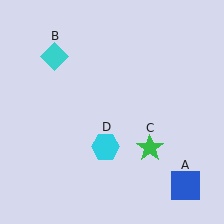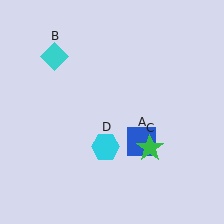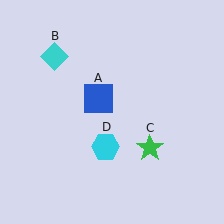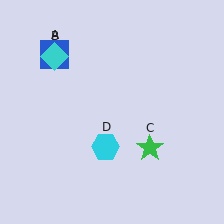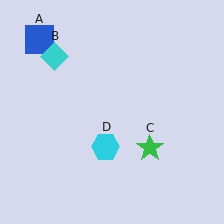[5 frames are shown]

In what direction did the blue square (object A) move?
The blue square (object A) moved up and to the left.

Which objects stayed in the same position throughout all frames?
Cyan diamond (object B) and green star (object C) and cyan hexagon (object D) remained stationary.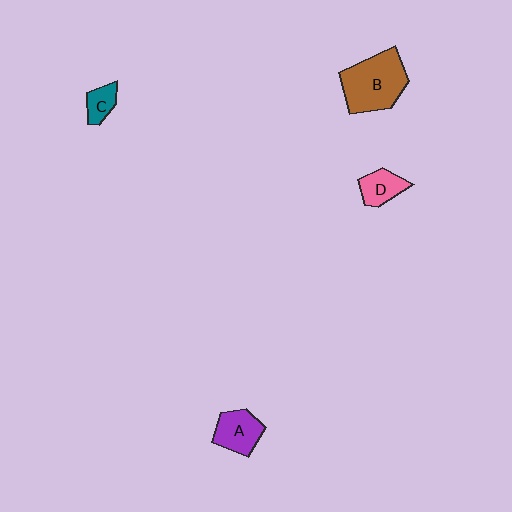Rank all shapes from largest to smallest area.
From largest to smallest: B (brown), A (purple), D (pink), C (teal).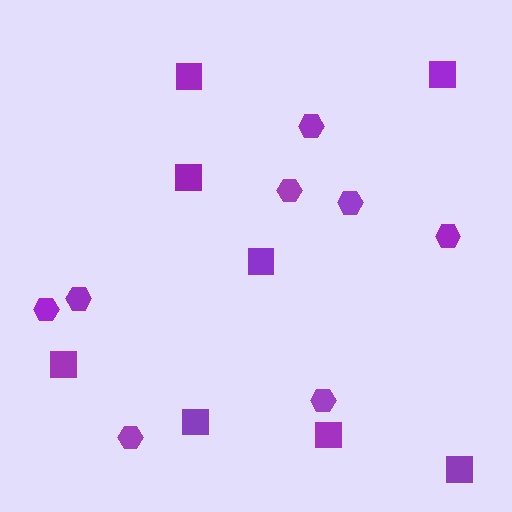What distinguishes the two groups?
There are 2 groups: one group of squares (8) and one group of hexagons (8).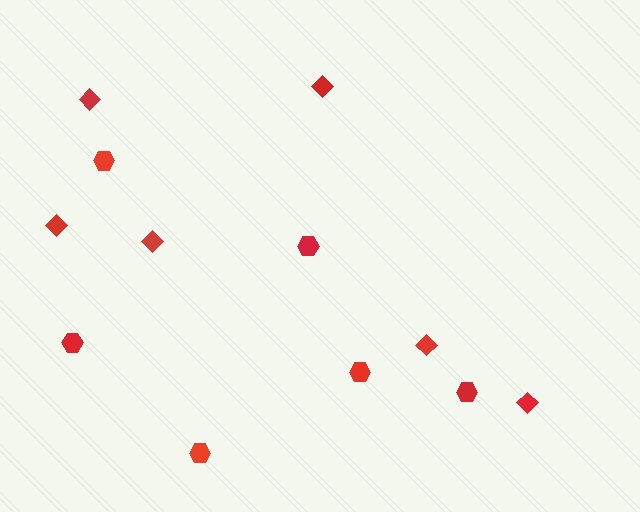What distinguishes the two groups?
There are 2 groups: one group of hexagons (6) and one group of diamonds (6).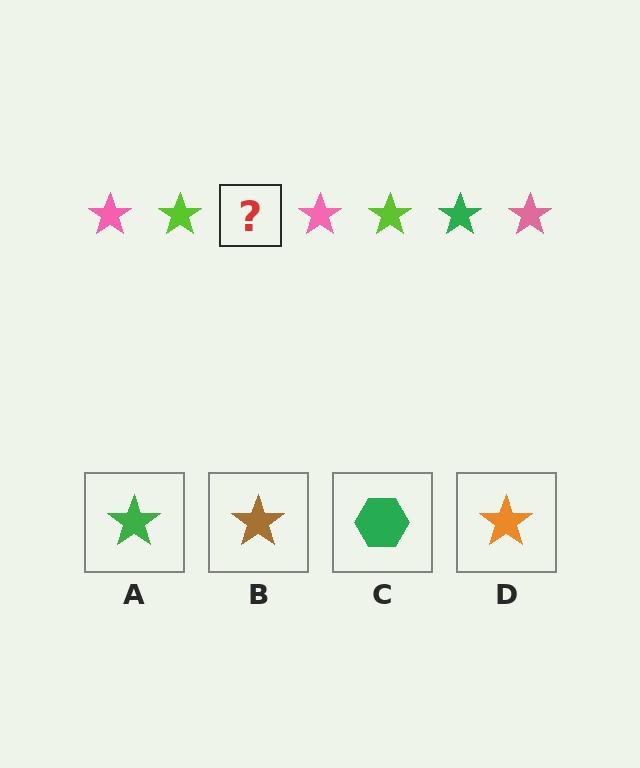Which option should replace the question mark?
Option A.